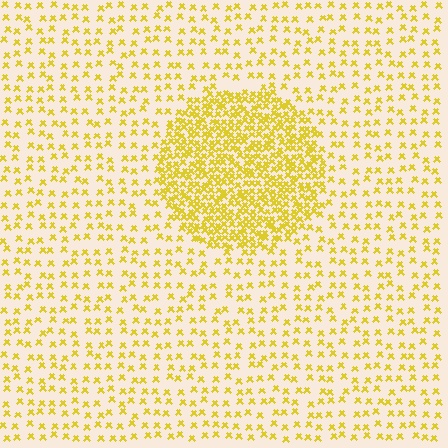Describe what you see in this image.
The image contains small yellow elements arranged at two different densities. A circle-shaped region is visible where the elements are more densely packed than the surrounding area.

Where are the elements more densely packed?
The elements are more densely packed inside the circle boundary.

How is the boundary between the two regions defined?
The boundary is defined by a change in element density (approximately 2.8x ratio). All elements are the same color, size, and shape.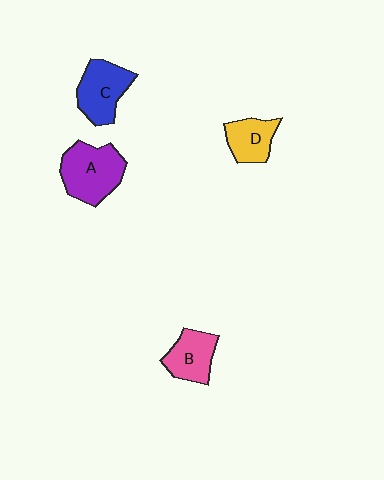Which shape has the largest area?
Shape A (purple).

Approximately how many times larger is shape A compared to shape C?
Approximately 1.2 times.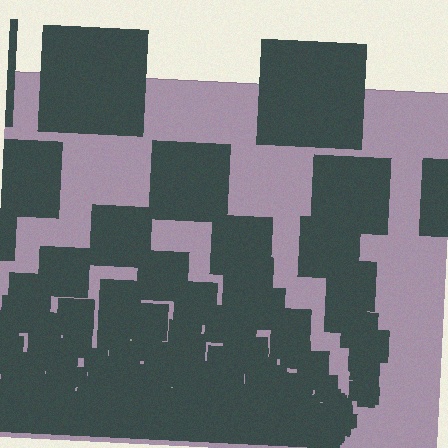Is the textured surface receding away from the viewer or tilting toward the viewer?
The surface appears to tilt toward the viewer. Texture elements get larger and sparser toward the top.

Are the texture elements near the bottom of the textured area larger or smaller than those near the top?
Smaller. The gradient is inverted — elements near the bottom are smaller and denser.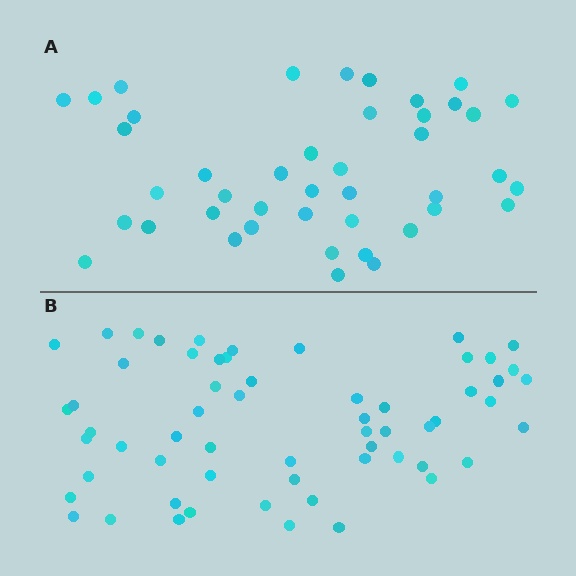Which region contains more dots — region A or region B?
Region B (the bottom region) has more dots.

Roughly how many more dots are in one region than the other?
Region B has approximately 15 more dots than region A.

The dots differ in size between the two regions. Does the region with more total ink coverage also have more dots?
No. Region A has more total ink coverage because its dots are larger, but region B actually contains more individual dots. Total area can be misleading — the number of items is what matters here.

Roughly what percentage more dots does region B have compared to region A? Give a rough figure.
About 40% more.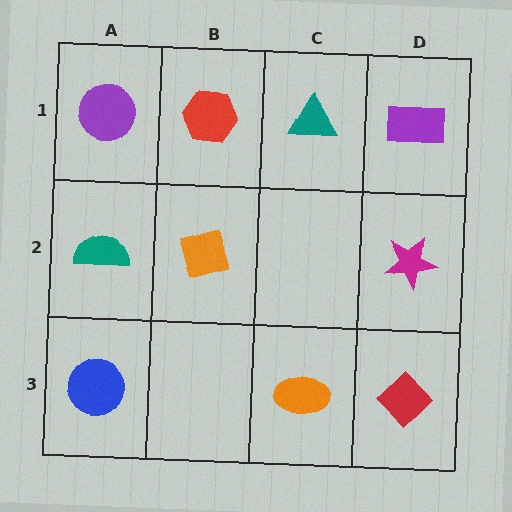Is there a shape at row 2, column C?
No, that cell is empty.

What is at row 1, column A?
A purple circle.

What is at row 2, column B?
An orange diamond.